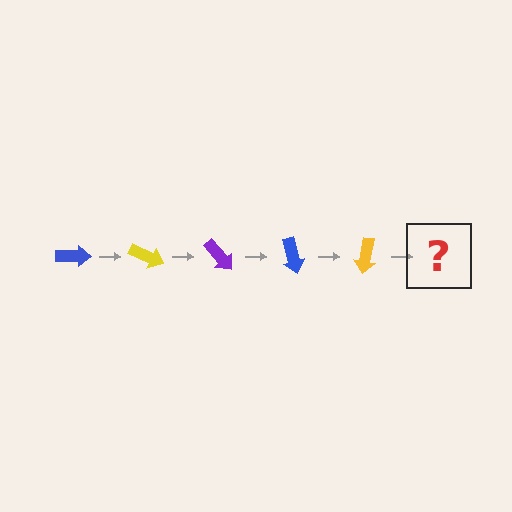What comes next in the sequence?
The next element should be a purple arrow, rotated 125 degrees from the start.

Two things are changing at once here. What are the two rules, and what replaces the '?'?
The two rules are that it rotates 25 degrees each step and the color cycles through blue, yellow, and purple. The '?' should be a purple arrow, rotated 125 degrees from the start.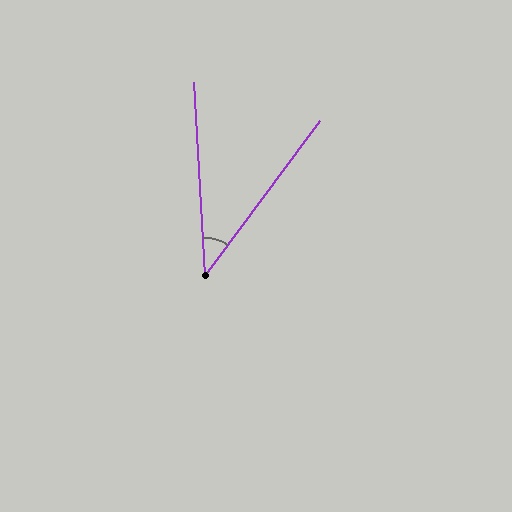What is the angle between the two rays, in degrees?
Approximately 40 degrees.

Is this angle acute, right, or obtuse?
It is acute.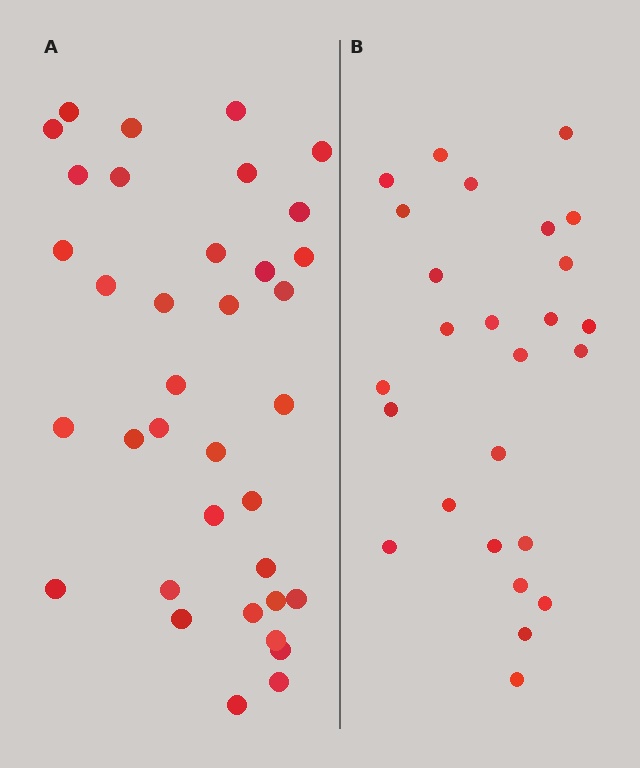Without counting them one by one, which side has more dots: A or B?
Region A (the left region) has more dots.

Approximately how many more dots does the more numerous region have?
Region A has roughly 10 or so more dots than region B.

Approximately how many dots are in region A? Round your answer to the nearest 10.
About 40 dots. (The exact count is 36, which rounds to 40.)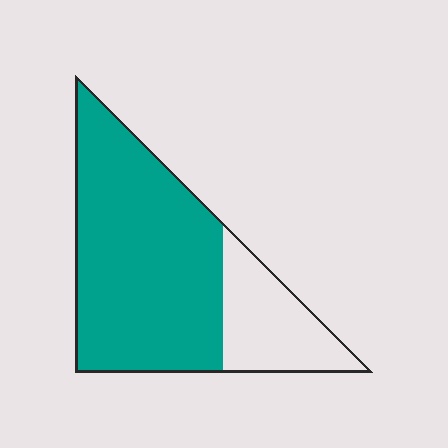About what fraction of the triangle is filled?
About three quarters (3/4).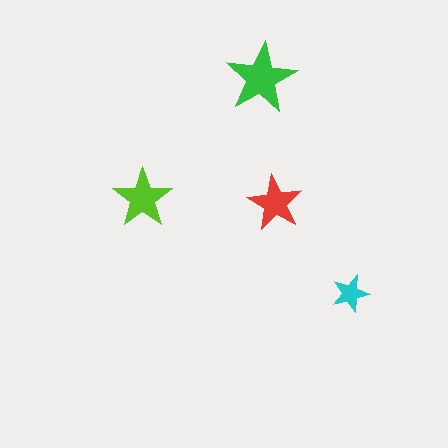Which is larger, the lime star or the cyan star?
The lime one.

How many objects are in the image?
There are 4 objects in the image.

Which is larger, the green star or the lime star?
The green one.